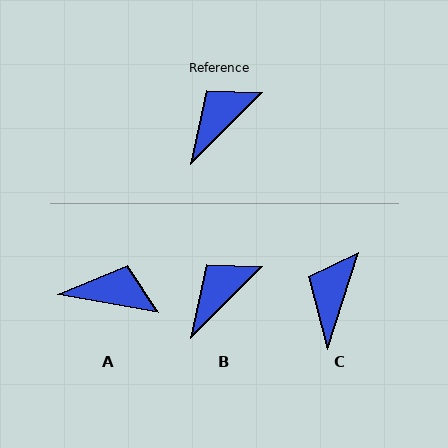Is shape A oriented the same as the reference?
No, it is off by about 55 degrees.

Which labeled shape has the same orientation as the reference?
B.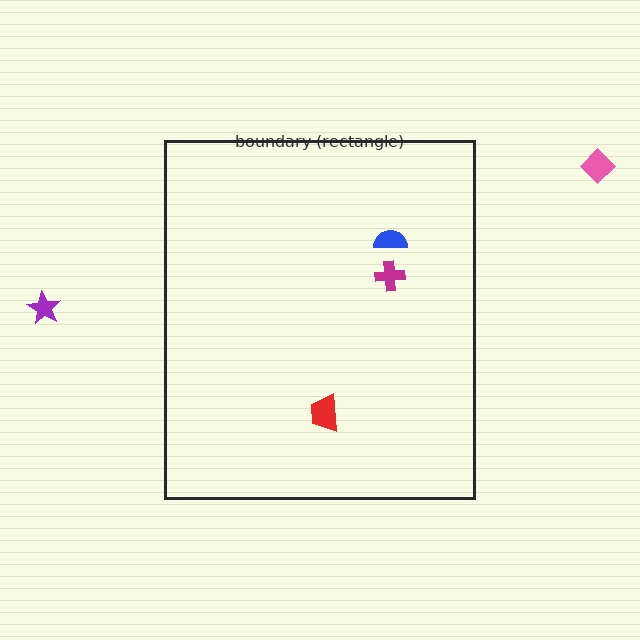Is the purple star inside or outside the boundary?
Outside.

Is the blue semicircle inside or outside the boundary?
Inside.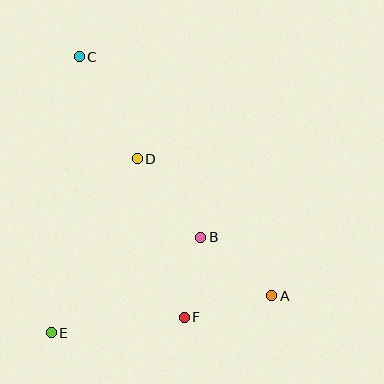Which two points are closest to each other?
Points B and F are closest to each other.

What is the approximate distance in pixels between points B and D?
The distance between B and D is approximately 101 pixels.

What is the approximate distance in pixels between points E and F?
The distance between E and F is approximately 134 pixels.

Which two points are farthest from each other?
Points A and C are farthest from each other.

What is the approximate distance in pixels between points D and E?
The distance between D and E is approximately 194 pixels.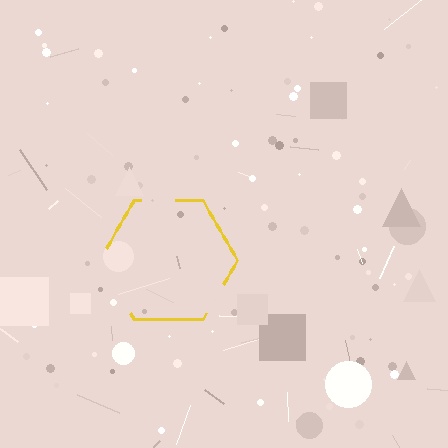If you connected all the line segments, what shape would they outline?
They would outline a hexagon.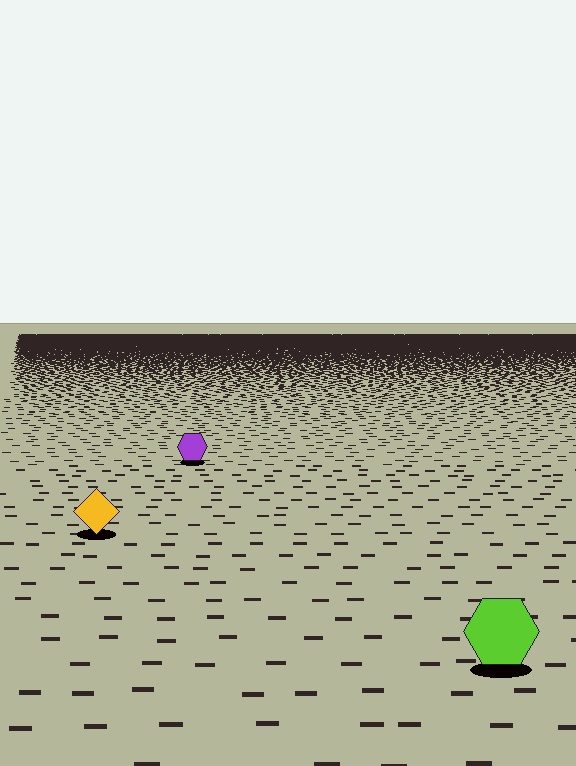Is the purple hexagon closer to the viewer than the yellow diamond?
No. The yellow diamond is closer — you can tell from the texture gradient: the ground texture is coarser near it.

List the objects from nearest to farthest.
From nearest to farthest: the lime hexagon, the yellow diamond, the purple hexagon.